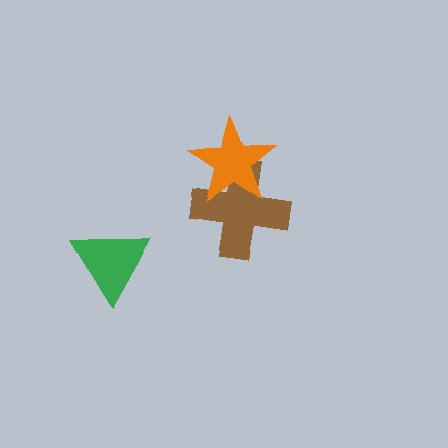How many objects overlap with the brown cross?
1 object overlaps with the brown cross.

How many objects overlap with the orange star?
1 object overlaps with the orange star.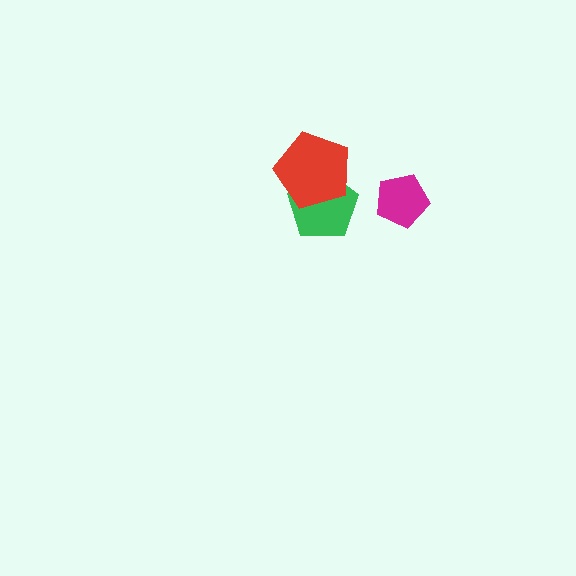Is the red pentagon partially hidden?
No, no other shape covers it.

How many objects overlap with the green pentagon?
1 object overlaps with the green pentagon.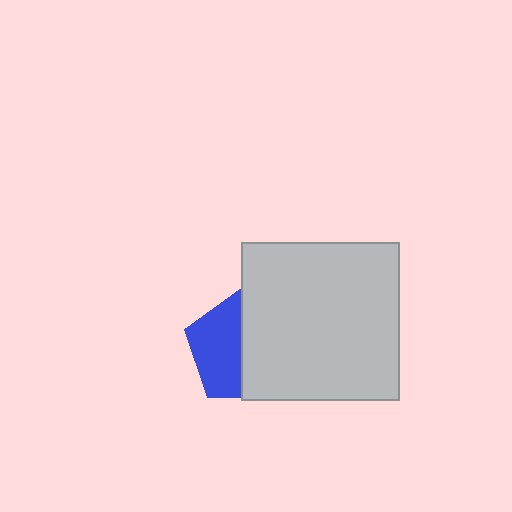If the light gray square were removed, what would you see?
You would see the complete blue pentagon.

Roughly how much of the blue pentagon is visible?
About half of it is visible (roughly 48%).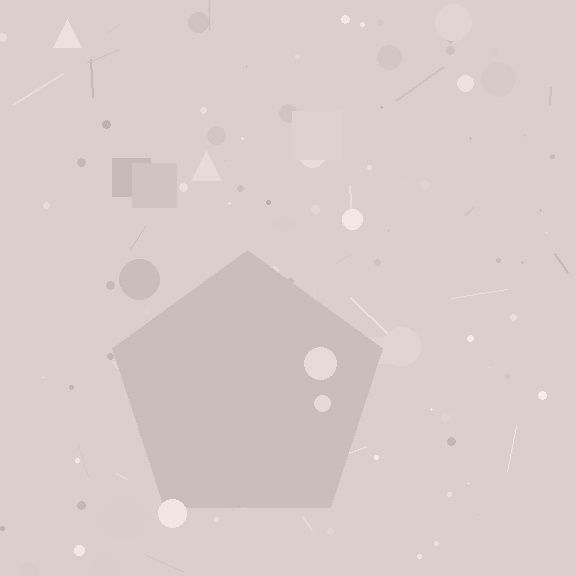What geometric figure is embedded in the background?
A pentagon is embedded in the background.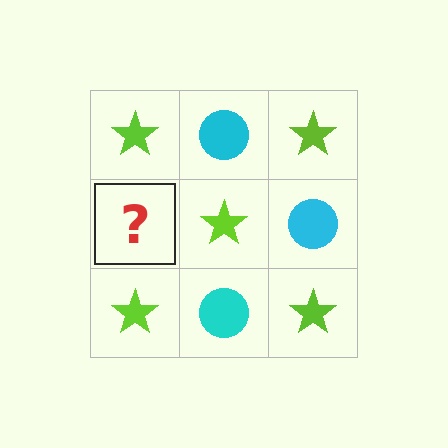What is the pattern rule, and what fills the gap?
The rule is that it alternates lime star and cyan circle in a checkerboard pattern. The gap should be filled with a cyan circle.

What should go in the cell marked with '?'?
The missing cell should contain a cyan circle.